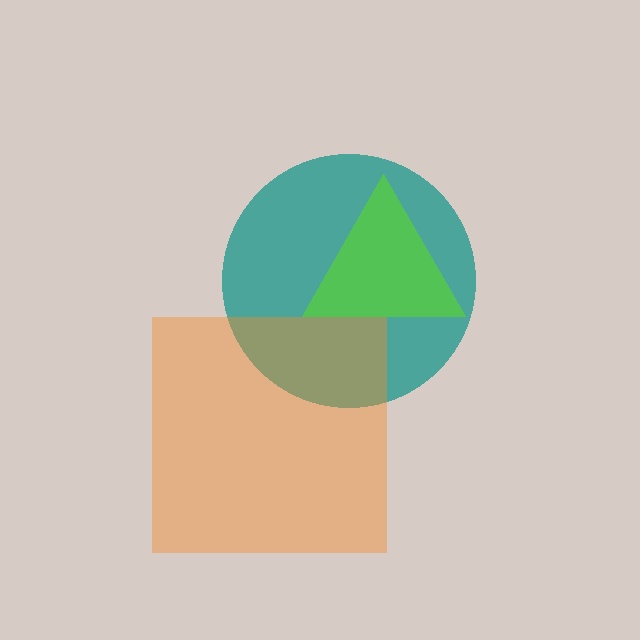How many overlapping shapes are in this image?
There are 3 overlapping shapes in the image.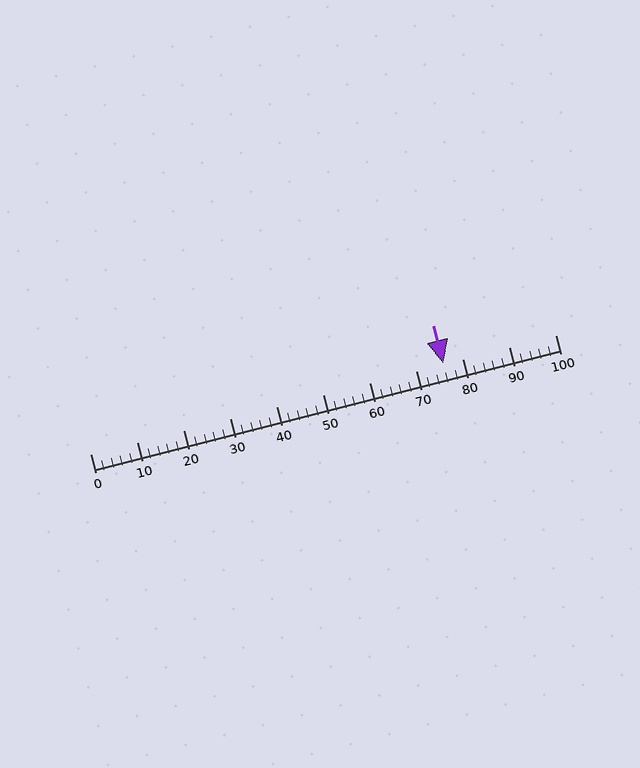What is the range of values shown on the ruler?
The ruler shows values from 0 to 100.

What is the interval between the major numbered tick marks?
The major tick marks are spaced 10 units apart.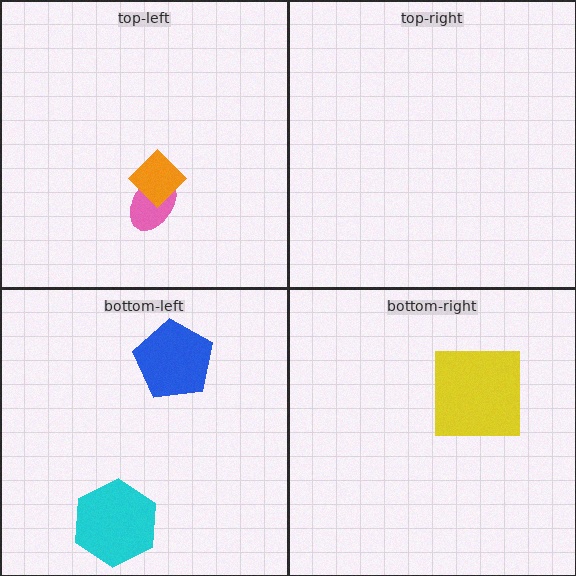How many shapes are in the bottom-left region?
2.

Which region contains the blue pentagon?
The bottom-left region.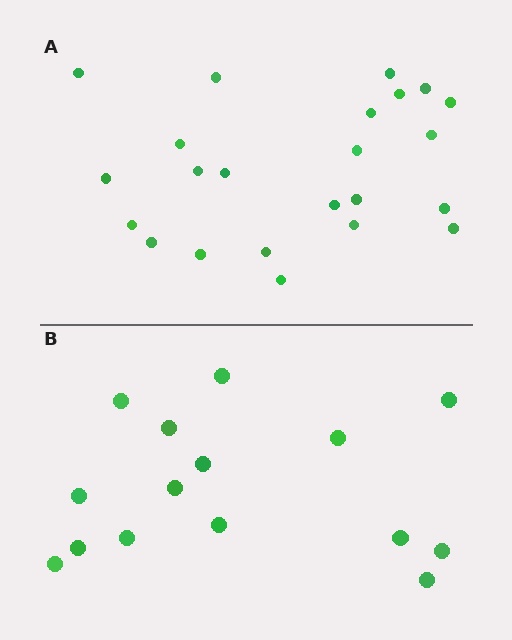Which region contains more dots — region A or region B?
Region A (the top region) has more dots.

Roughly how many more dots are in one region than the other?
Region A has roughly 8 or so more dots than region B.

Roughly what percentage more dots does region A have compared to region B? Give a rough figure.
About 55% more.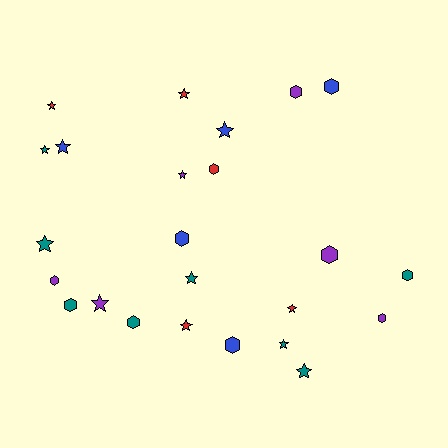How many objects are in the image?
There are 24 objects.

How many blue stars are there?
There are 2 blue stars.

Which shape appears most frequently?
Star, with 13 objects.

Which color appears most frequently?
Teal, with 8 objects.